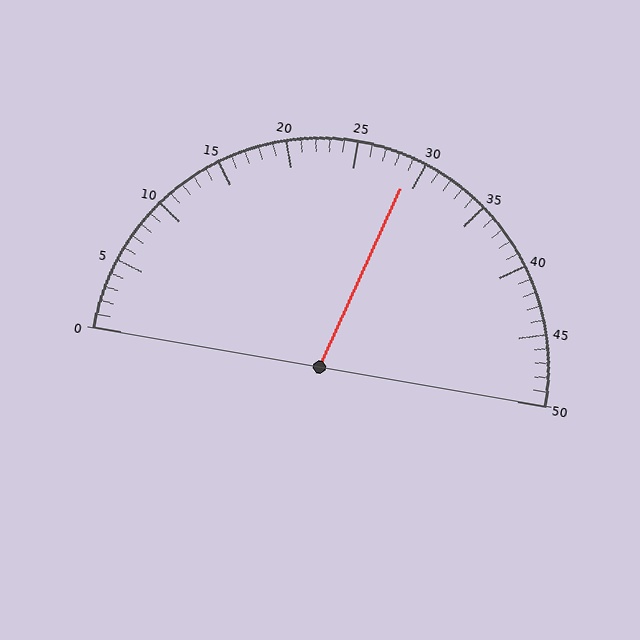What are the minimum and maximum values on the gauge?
The gauge ranges from 0 to 50.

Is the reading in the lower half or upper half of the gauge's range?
The reading is in the upper half of the range (0 to 50).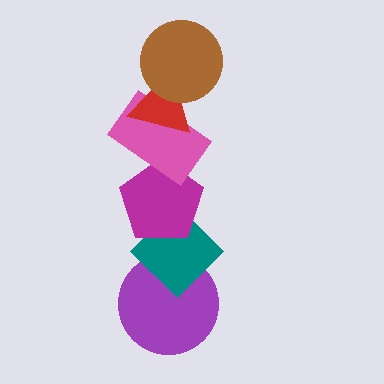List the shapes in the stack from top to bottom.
From top to bottom: the brown circle, the red triangle, the pink rectangle, the magenta pentagon, the teal diamond, the purple circle.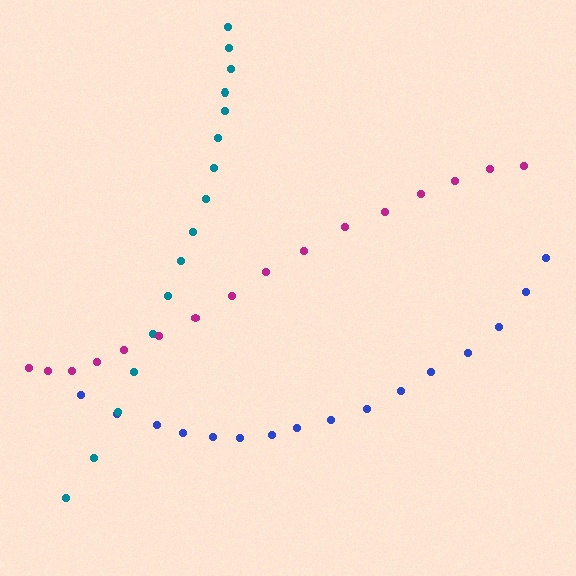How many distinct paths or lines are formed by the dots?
There are 3 distinct paths.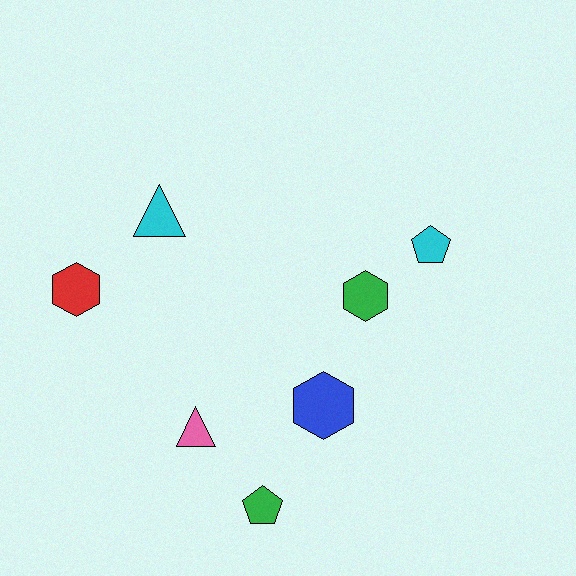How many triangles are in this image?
There are 2 triangles.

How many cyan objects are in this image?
There are 2 cyan objects.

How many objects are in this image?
There are 7 objects.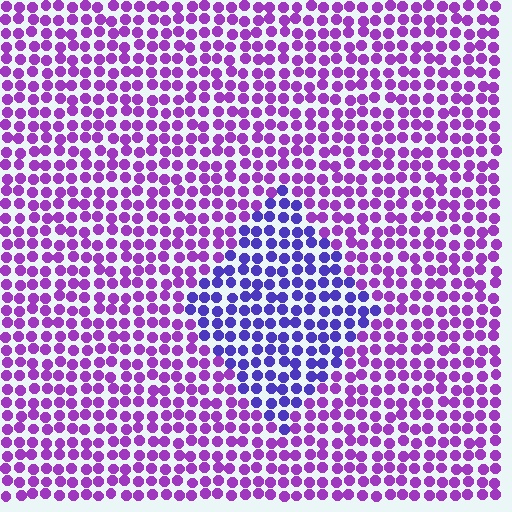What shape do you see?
I see a diamond.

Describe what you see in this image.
The image is filled with small purple elements in a uniform arrangement. A diamond-shaped region is visible where the elements are tinted to a slightly different hue, forming a subtle color boundary.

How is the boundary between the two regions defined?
The boundary is defined purely by a slight shift in hue (about 37 degrees). Spacing, size, and orientation are identical on both sides.